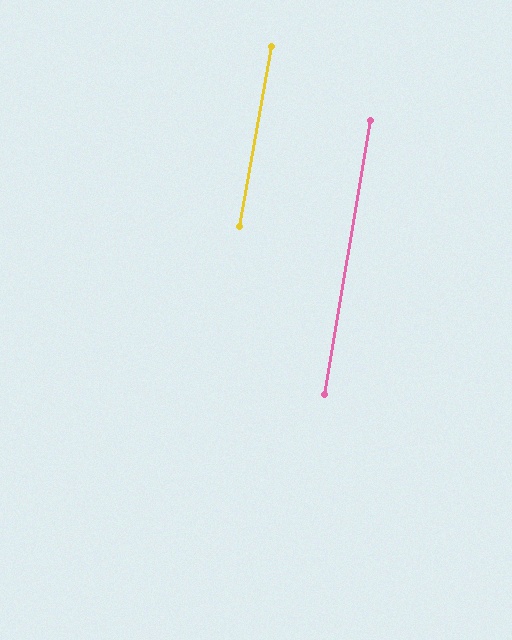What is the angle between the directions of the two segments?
Approximately 1 degree.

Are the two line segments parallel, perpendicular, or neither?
Parallel — their directions differ by only 0.7°.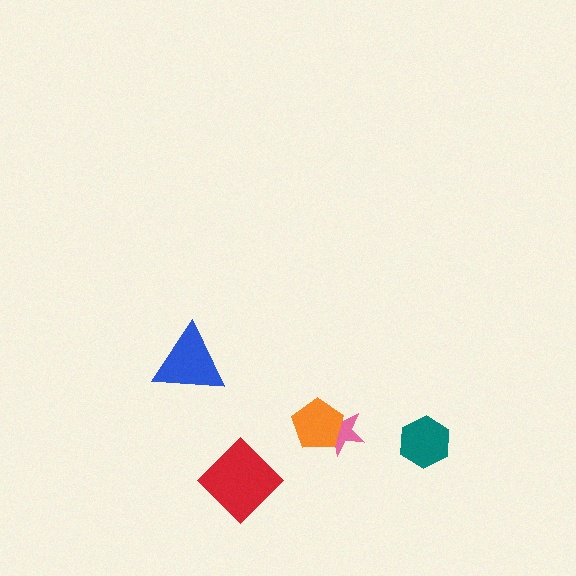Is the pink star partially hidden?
Yes, it is partially covered by another shape.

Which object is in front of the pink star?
The orange pentagon is in front of the pink star.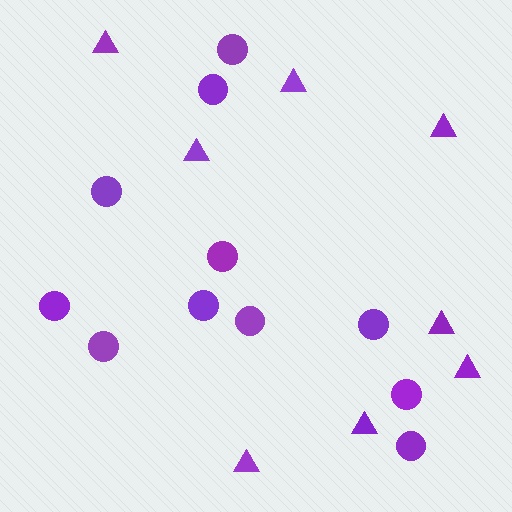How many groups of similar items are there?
There are 2 groups: one group of triangles (8) and one group of circles (11).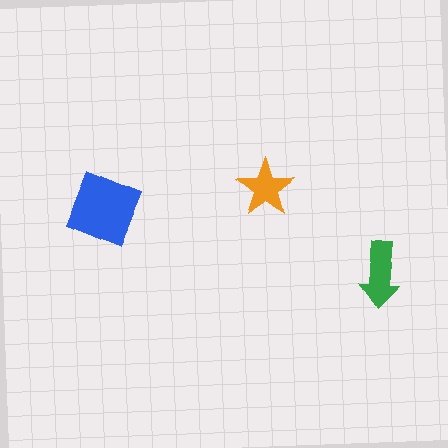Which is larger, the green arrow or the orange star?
The green arrow.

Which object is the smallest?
The orange star.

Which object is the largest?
The blue diamond.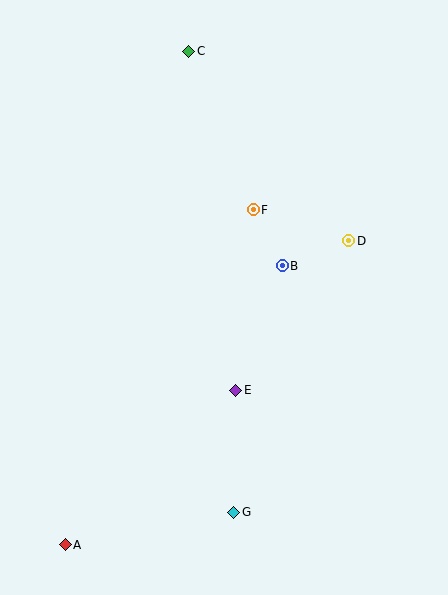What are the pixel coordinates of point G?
Point G is at (234, 512).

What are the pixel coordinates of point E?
Point E is at (236, 390).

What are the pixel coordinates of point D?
Point D is at (349, 241).